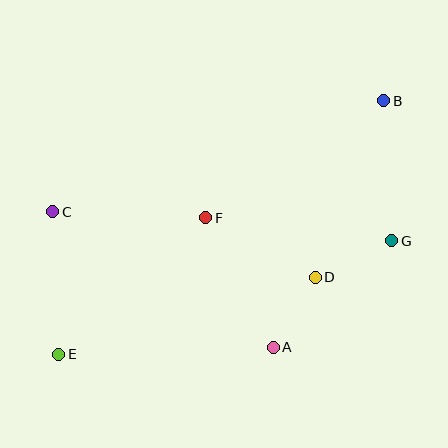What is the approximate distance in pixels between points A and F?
The distance between A and F is approximately 146 pixels.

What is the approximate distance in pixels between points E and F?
The distance between E and F is approximately 201 pixels.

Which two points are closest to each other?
Points A and D are closest to each other.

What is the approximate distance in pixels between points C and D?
The distance between C and D is approximately 270 pixels.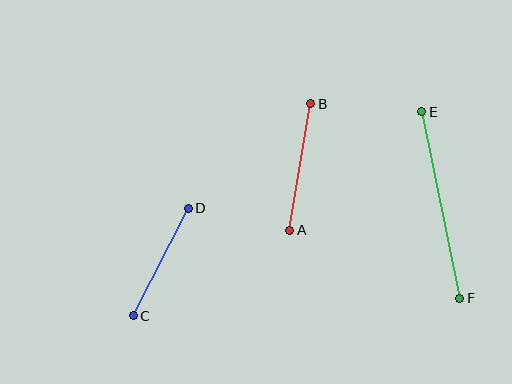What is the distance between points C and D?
The distance is approximately 121 pixels.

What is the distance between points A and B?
The distance is approximately 128 pixels.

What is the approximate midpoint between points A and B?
The midpoint is at approximately (300, 167) pixels.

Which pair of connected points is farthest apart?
Points E and F are farthest apart.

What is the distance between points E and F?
The distance is approximately 191 pixels.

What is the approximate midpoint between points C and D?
The midpoint is at approximately (161, 262) pixels.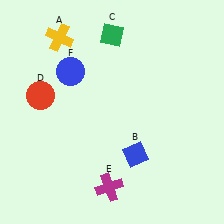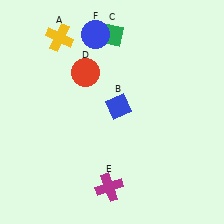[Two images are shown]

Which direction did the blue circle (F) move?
The blue circle (F) moved up.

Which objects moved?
The objects that moved are: the blue diamond (B), the red circle (D), the blue circle (F).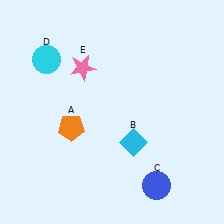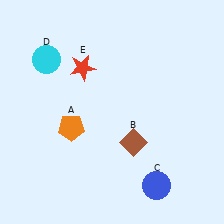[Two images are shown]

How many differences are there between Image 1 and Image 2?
There are 2 differences between the two images.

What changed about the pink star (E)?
In Image 1, E is pink. In Image 2, it changed to red.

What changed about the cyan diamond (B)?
In Image 1, B is cyan. In Image 2, it changed to brown.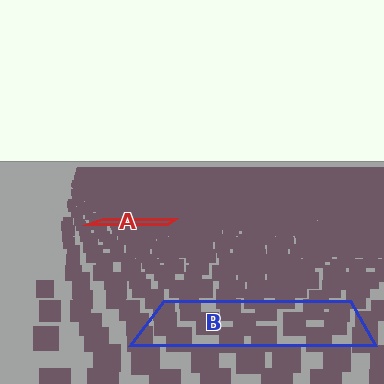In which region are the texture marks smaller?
The texture marks are smaller in region A, because it is farther away.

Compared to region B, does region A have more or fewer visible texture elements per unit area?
Region A has more texture elements per unit area — they are packed more densely because it is farther away.